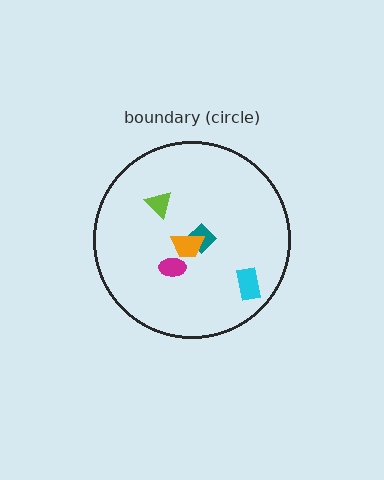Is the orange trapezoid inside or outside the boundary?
Inside.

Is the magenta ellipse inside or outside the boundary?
Inside.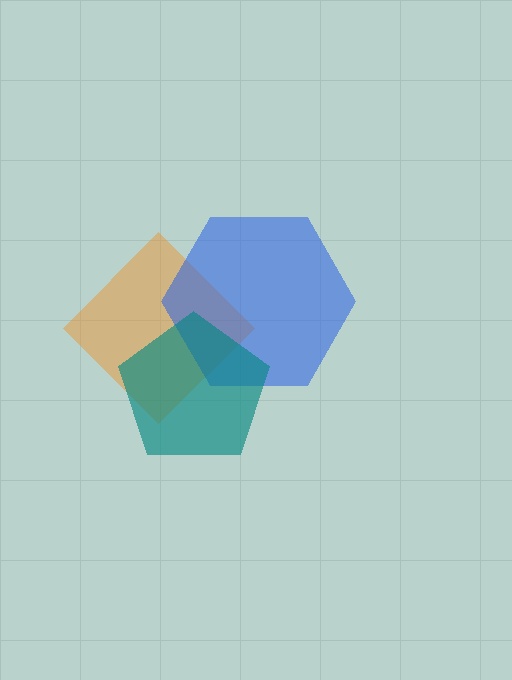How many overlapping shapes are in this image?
There are 3 overlapping shapes in the image.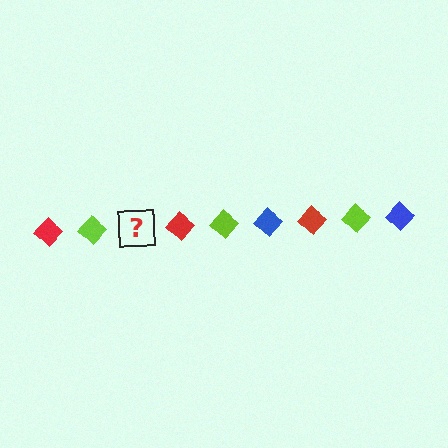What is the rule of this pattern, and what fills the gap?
The rule is that the pattern cycles through red, lime, blue diamonds. The gap should be filled with a blue diamond.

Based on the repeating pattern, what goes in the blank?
The blank should be a blue diamond.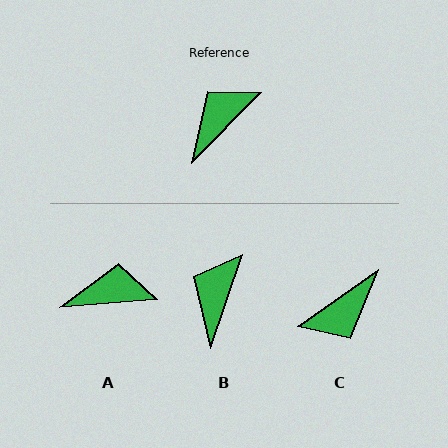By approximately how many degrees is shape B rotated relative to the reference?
Approximately 26 degrees counter-clockwise.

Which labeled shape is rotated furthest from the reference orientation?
C, about 170 degrees away.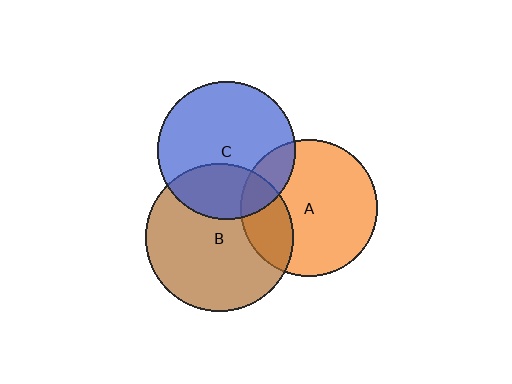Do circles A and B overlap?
Yes.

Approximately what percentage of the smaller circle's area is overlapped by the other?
Approximately 25%.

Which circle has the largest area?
Circle B (brown).